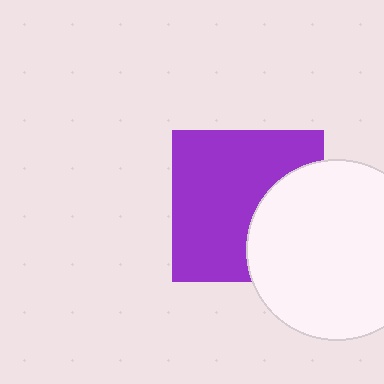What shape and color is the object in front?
The object in front is a white circle.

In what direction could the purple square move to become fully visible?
The purple square could move left. That would shift it out from behind the white circle entirely.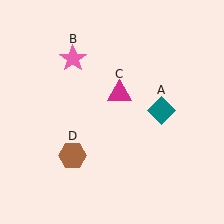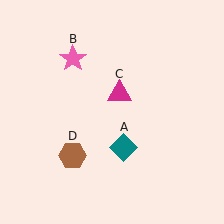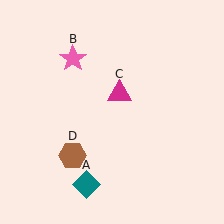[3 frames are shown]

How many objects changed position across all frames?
1 object changed position: teal diamond (object A).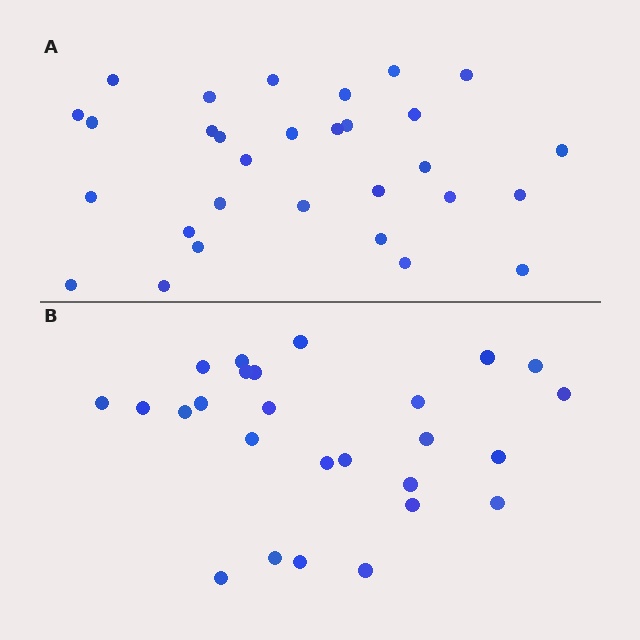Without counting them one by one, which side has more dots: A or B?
Region A (the top region) has more dots.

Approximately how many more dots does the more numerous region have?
Region A has about 4 more dots than region B.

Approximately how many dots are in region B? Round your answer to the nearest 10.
About 30 dots. (The exact count is 26, which rounds to 30.)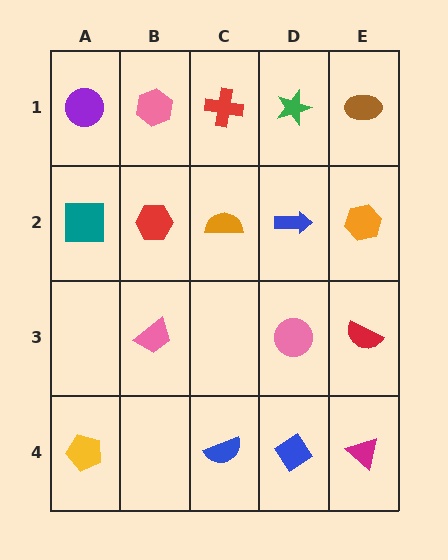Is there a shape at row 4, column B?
No, that cell is empty.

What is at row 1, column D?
A green star.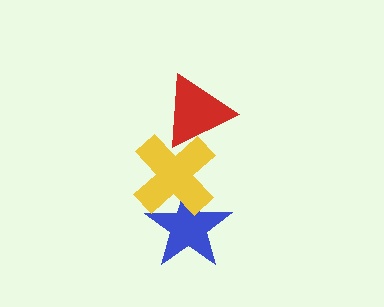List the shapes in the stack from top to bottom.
From top to bottom: the red triangle, the yellow cross, the blue star.